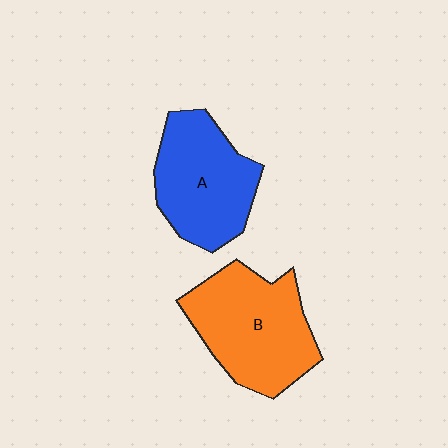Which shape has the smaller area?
Shape A (blue).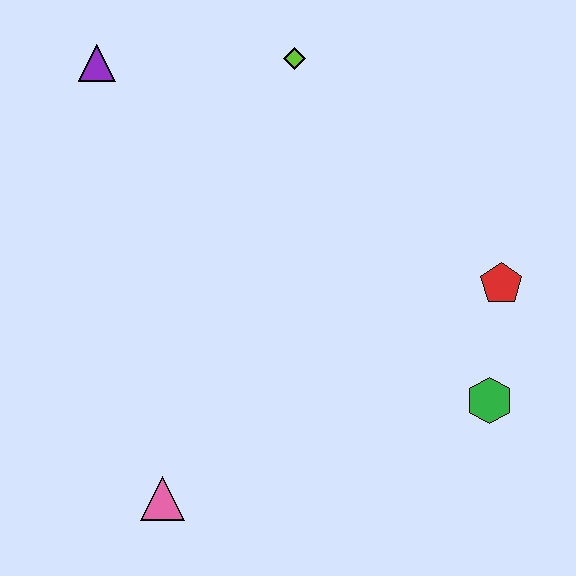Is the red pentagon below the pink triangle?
No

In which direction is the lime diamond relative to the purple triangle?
The lime diamond is to the right of the purple triangle.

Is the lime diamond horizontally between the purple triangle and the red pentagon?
Yes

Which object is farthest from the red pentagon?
The purple triangle is farthest from the red pentagon.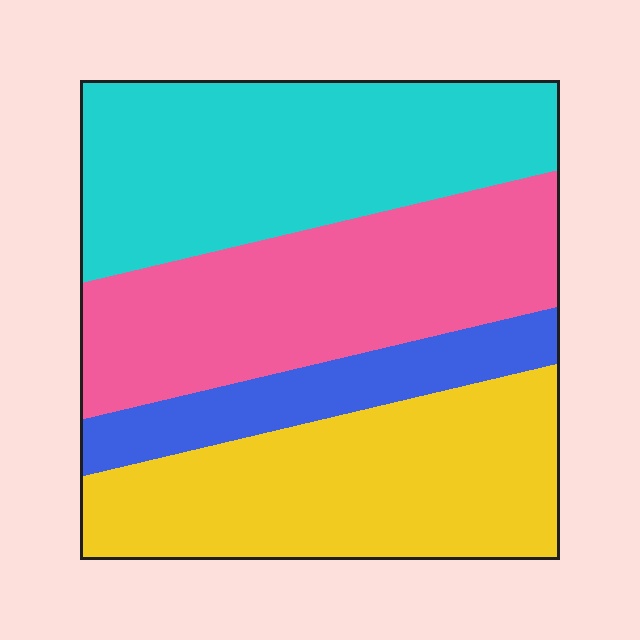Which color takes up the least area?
Blue, at roughly 10%.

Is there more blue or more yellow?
Yellow.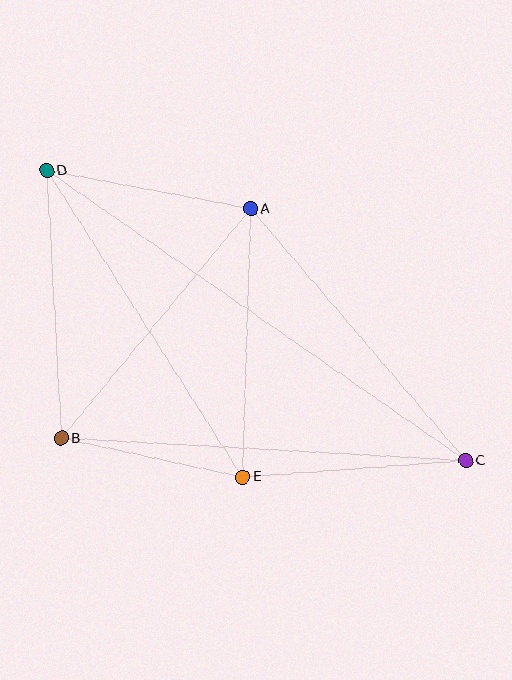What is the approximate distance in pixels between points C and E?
The distance between C and E is approximately 224 pixels.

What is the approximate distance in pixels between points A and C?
The distance between A and C is approximately 332 pixels.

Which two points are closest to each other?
Points B and E are closest to each other.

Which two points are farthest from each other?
Points C and D are farthest from each other.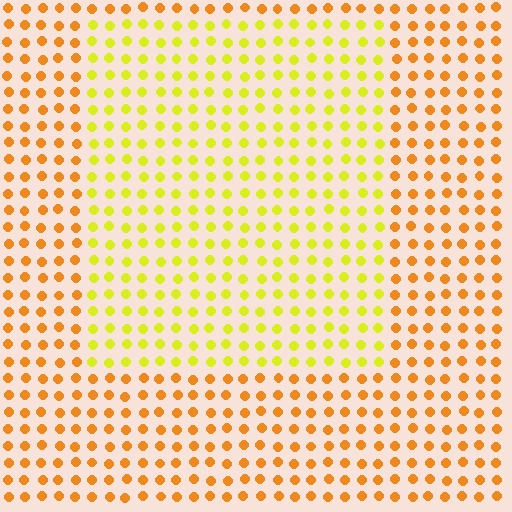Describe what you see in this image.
The image is filled with small orange elements in a uniform arrangement. A rectangle-shaped region is visible where the elements are tinted to a slightly different hue, forming a subtle color boundary.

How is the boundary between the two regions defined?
The boundary is defined purely by a slight shift in hue (about 35 degrees). Spacing, size, and orientation are identical on both sides.